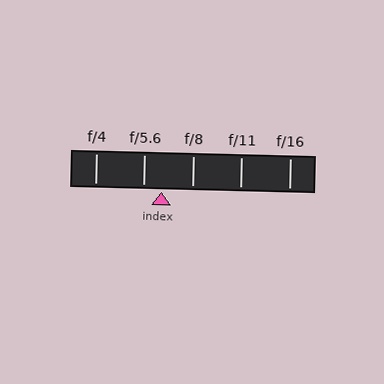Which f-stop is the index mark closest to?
The index mark is closest to f/5.6.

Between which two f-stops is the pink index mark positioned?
The index mark is between f/5.6 and f/8.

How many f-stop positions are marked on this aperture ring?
There are 5 f-stop positions marked.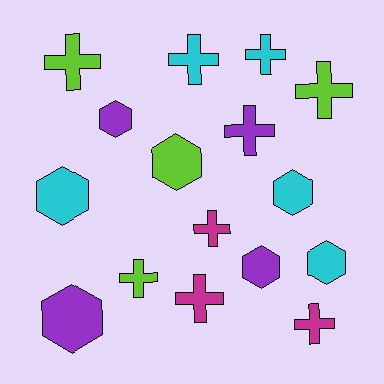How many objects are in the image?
There are 16 objects.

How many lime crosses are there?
There are 3 lime crosses.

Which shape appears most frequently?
Cross, with 9 objects.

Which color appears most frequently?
Cyan, with 5 objects.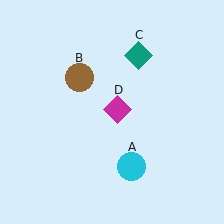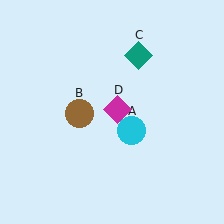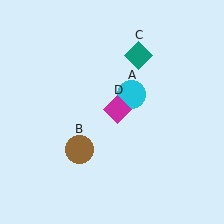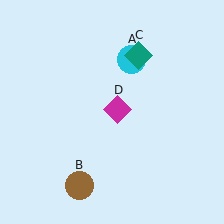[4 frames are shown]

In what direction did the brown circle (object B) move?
The brown circle (object B) moved down.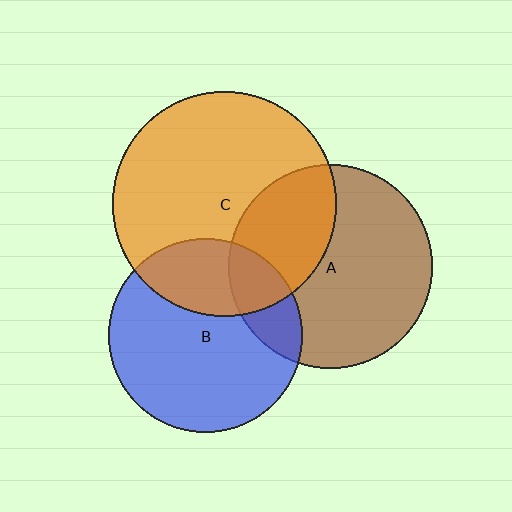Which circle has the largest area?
Circle C (orange).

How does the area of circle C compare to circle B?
Approximately 1.3 times.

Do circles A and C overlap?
Yes.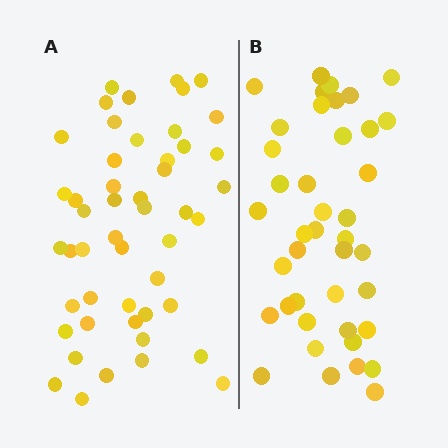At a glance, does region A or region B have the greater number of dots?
Region A (the left region) has more dots.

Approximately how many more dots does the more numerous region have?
Region A has roughly 8 or so more dots than region B.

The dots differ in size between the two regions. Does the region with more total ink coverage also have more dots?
No. Region B has more total ink coverage because its dots are larger, but region A actually contains more individual dots. Total area can be misleading — the number of items is what matters here.